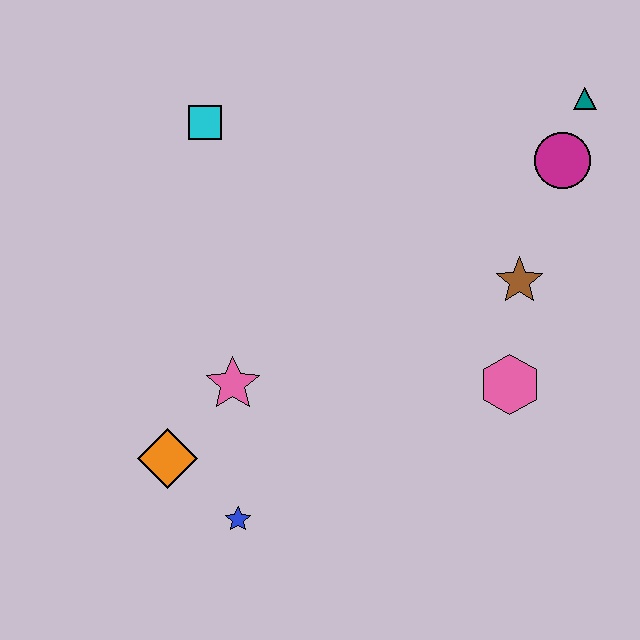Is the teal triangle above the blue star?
Yes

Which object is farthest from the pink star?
The teal triangle is farthest from the pink star.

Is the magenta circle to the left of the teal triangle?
Yes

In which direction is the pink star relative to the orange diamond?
The pink star is above the orange diamond.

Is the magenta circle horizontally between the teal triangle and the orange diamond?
Yes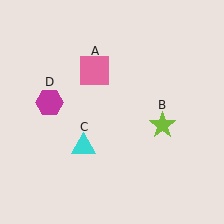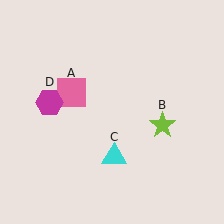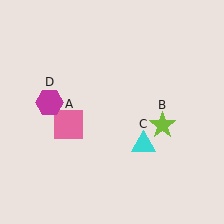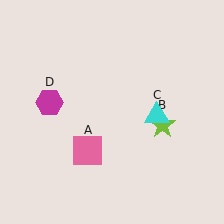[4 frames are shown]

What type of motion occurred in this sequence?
The pink square (object A), cyan triangle (object C) rotated counterclockwise around the center of the scene.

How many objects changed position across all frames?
2 objects changed position: pink square (object A), cyan triangle (object C).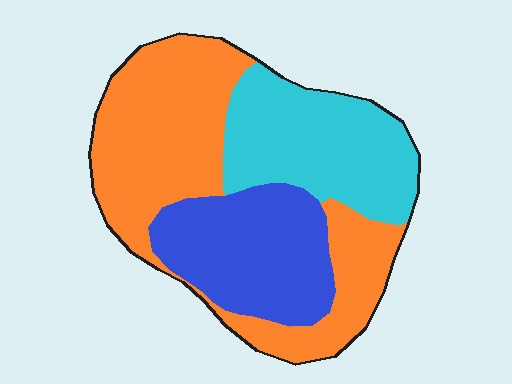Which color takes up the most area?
Orange, at roughly 45%.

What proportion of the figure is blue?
Blue covers roughly 25% of the figure.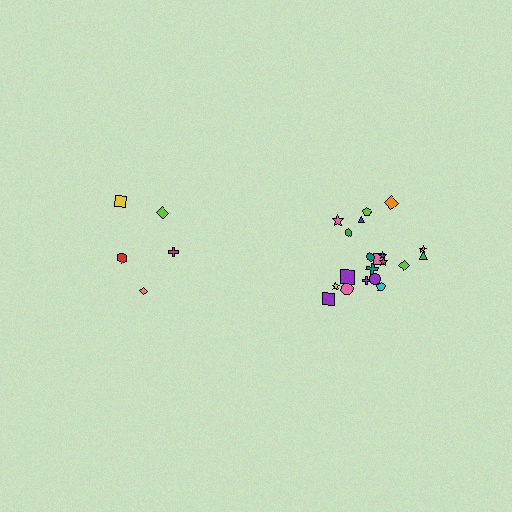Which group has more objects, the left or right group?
The right group.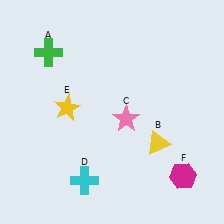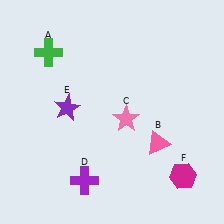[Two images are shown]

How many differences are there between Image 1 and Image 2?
There are 3 differences between the two images.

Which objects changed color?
B changed from yellow to pink. D changed from cyan to purple. E changed from yellow to purple.